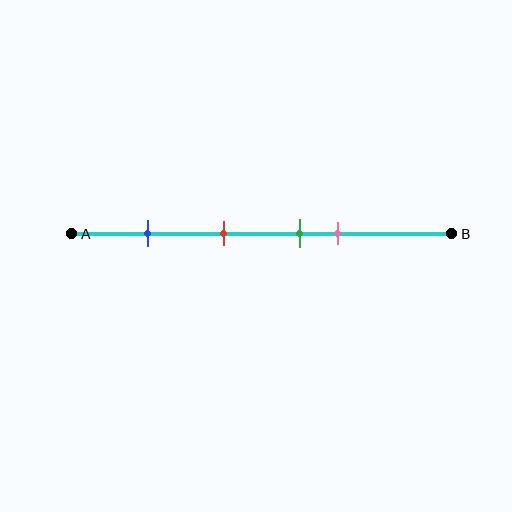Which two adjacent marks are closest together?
The green and pink marks are the closest adjacent pair.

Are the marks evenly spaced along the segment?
No, the marks are not evenly spaced.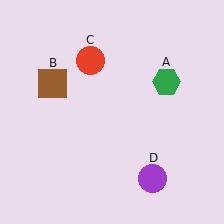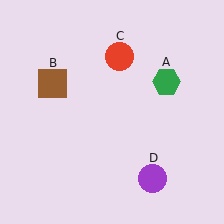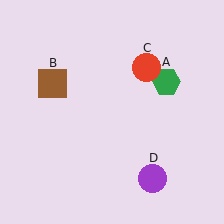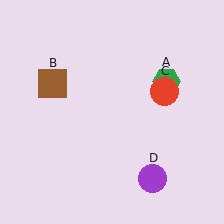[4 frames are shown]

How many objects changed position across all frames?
1 object changed position: red circle (object C).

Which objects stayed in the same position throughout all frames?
Green hexagon (object A) and brown square (object B) and purple circle (object D) remained stationary.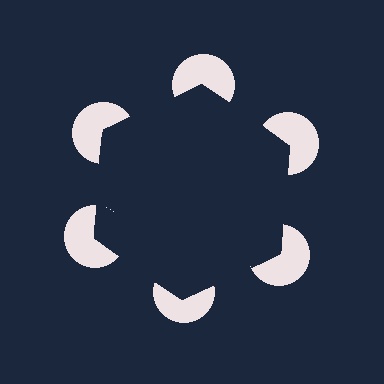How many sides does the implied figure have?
6 sides.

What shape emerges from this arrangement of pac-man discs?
An illusory hexagon — its edges are inferred from the aligned wedge cuts in the pac-man discs, not physically drawn.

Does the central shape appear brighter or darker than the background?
It typically appears slightly darker than the background, even though no actual brightness change is drawn.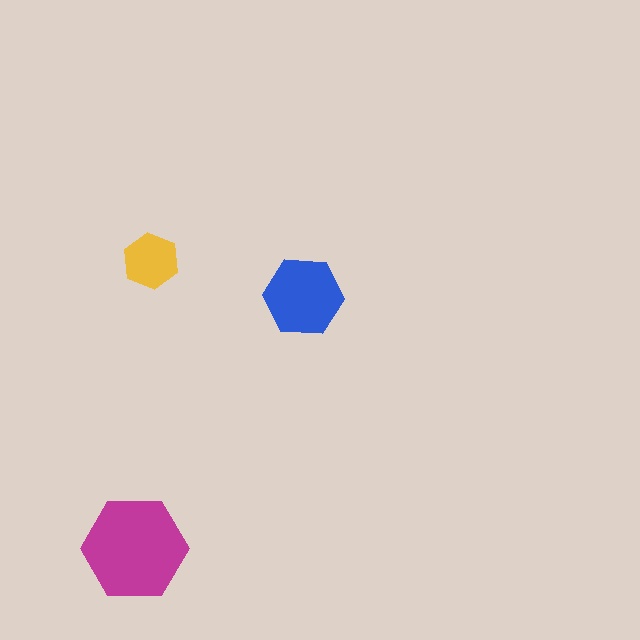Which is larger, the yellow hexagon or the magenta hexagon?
The magenta one.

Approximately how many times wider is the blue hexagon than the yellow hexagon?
About 1.5 times wider.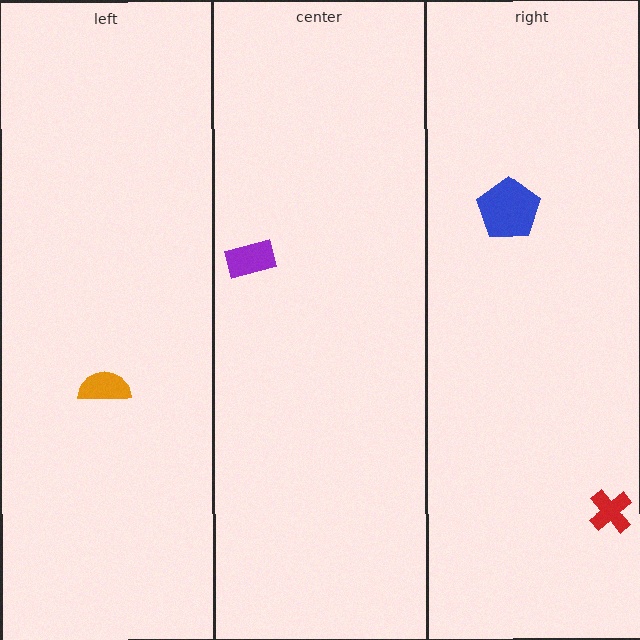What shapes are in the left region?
The orange semicircle.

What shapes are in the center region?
The purple rectangle.